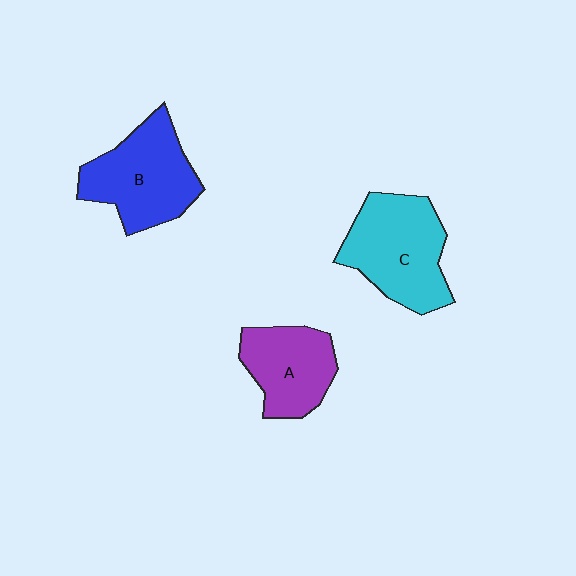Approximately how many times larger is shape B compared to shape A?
Approximately 1.3 times.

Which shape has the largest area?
Shape C (cyan).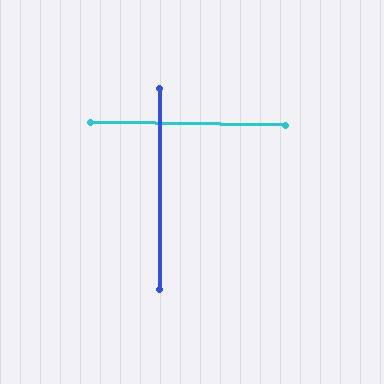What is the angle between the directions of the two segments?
Approximately 89 degrees.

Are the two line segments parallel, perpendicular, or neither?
Perpendicular — they meet at approximately 89°.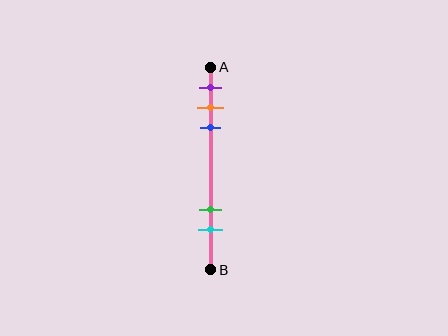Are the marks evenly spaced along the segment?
No, the marks are not evenly spaced.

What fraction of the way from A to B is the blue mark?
The blue mark is approximately 30% (0.3) of the way from A to B.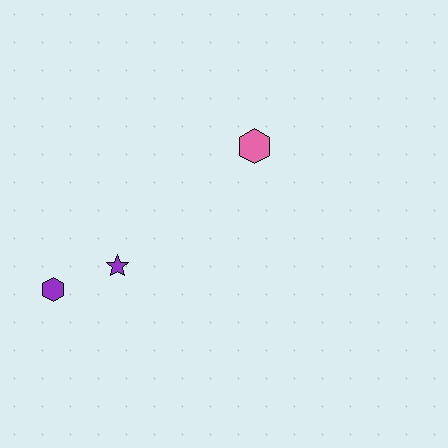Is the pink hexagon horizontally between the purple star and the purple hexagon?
No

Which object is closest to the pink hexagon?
The purple star is closest to the pink hexagon.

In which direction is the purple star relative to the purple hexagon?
The purple star is to the right of the purple hexagon.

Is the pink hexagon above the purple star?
Yes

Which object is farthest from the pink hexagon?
The purple hexagon is farthest from the pink hexagon.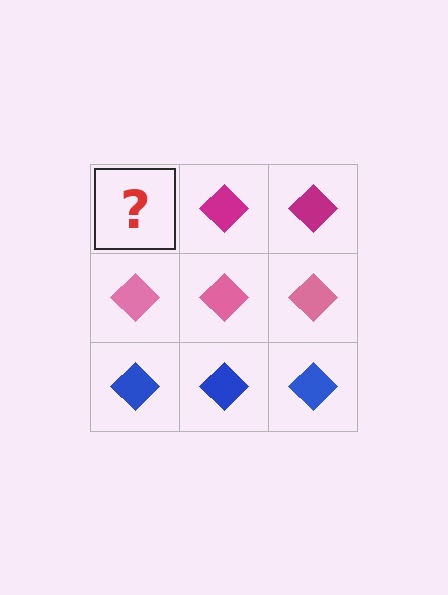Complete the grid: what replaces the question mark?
The question mark should be replaced with a magenta diamond.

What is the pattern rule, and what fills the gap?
The rule is that each row has a consistent color. The gap should be filled with a magenta diamond.